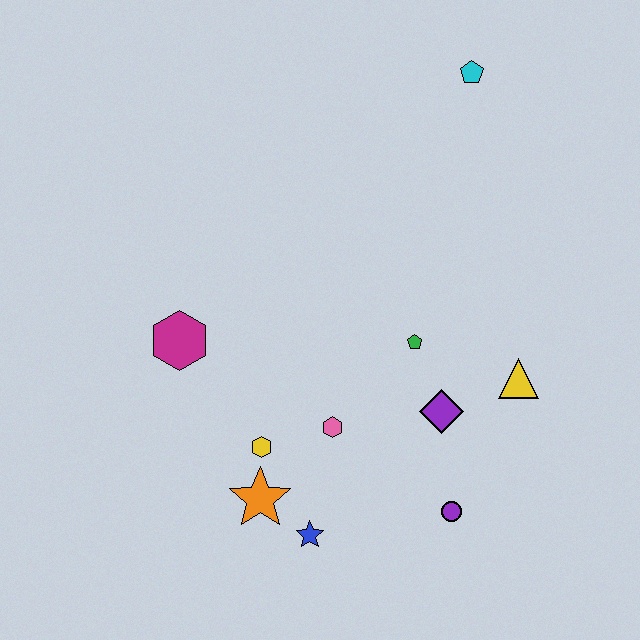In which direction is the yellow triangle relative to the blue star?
The yellow triangle is to the right of the blue star.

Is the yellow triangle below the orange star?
No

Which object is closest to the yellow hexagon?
The orange star is closest to the yellow hexagon.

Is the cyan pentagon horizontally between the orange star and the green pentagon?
No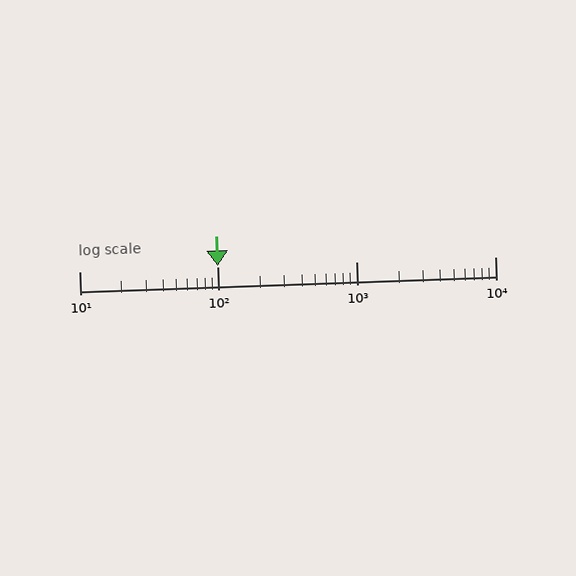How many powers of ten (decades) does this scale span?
The scale spans 3 decades, from 10 to 10000.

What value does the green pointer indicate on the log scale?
The pointer indicates approximately 100.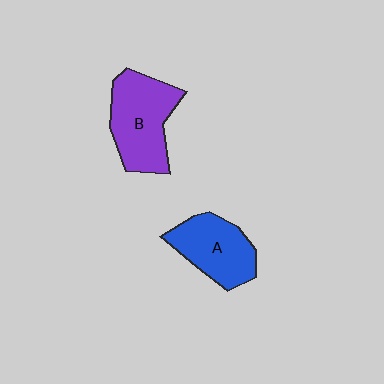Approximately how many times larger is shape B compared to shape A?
Approximately 1.2 times.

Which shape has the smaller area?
Shape A (blue).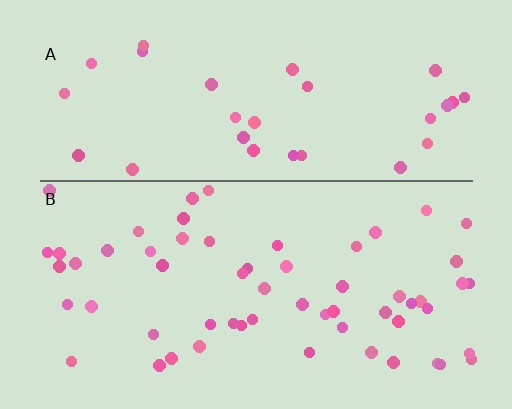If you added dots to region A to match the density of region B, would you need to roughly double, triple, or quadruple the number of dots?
Approximately double.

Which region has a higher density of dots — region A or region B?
B (the bottom).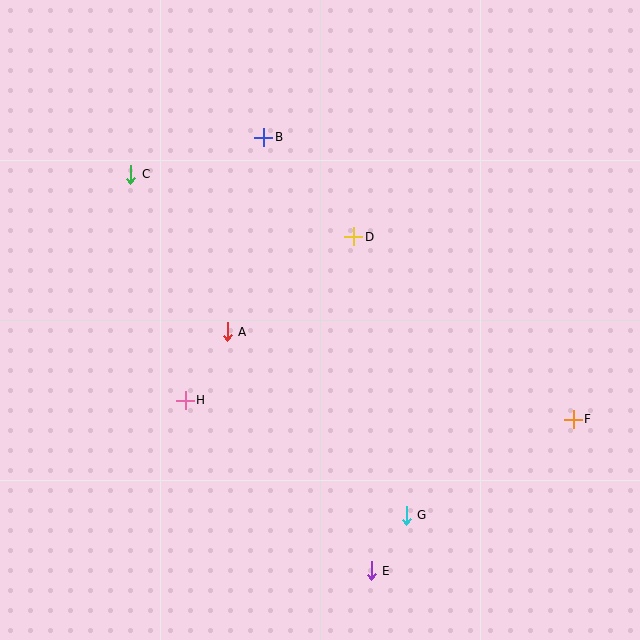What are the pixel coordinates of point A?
Point A is at (227, 332).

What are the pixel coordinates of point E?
Point E is at (371, 571).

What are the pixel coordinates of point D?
Point D is at (354, 237).